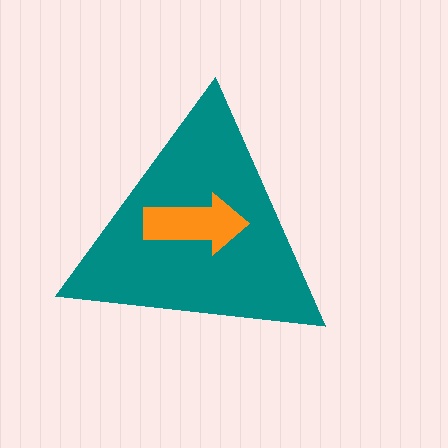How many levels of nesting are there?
2.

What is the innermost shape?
The orange arrow.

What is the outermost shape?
The teal triangle.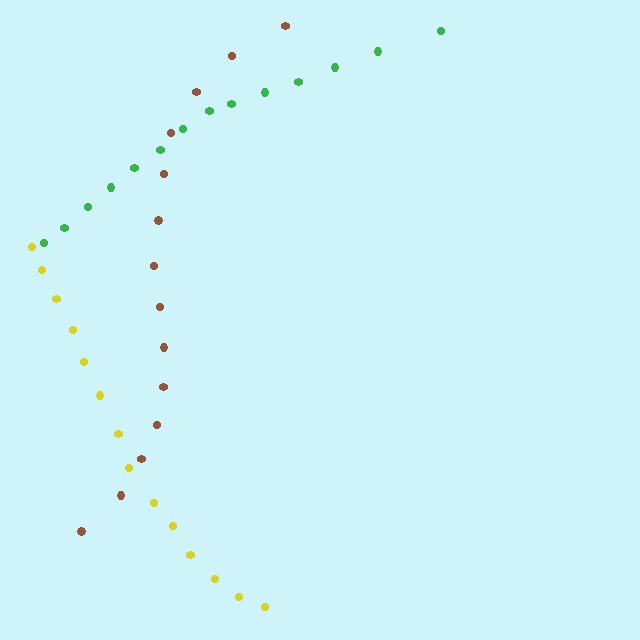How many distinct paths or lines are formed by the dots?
There are 3 distinct paths.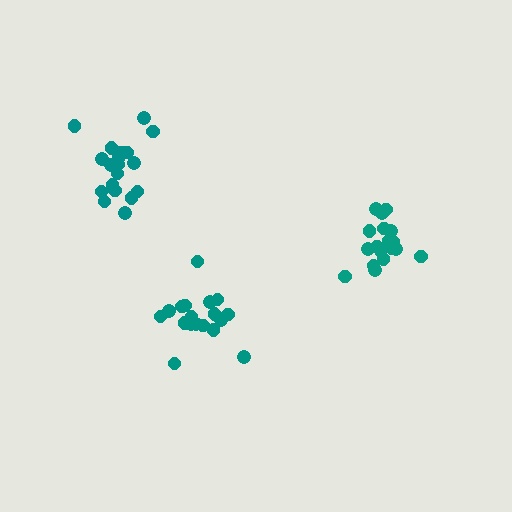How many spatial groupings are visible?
There are 3 spatial groupings.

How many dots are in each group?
Group 1: 20 dots, Group 2: 18 dots, Group 3: 18 dots (56 total).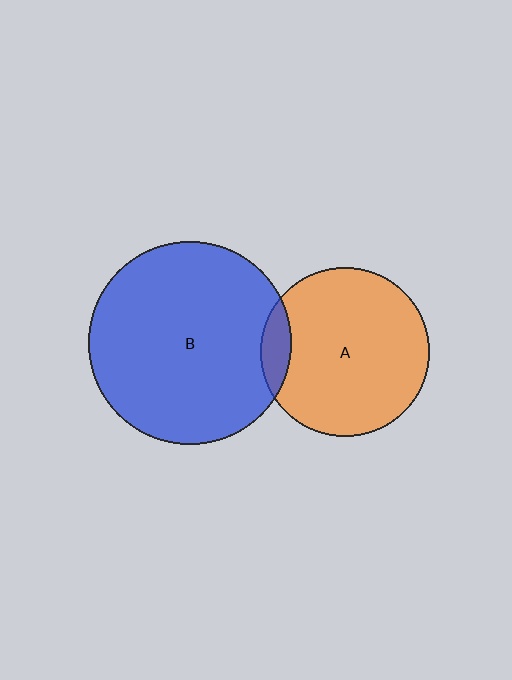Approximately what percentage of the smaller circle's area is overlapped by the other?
Approximately 10%.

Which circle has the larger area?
Circle B (blue).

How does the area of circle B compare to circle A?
Approximately 1.4 times.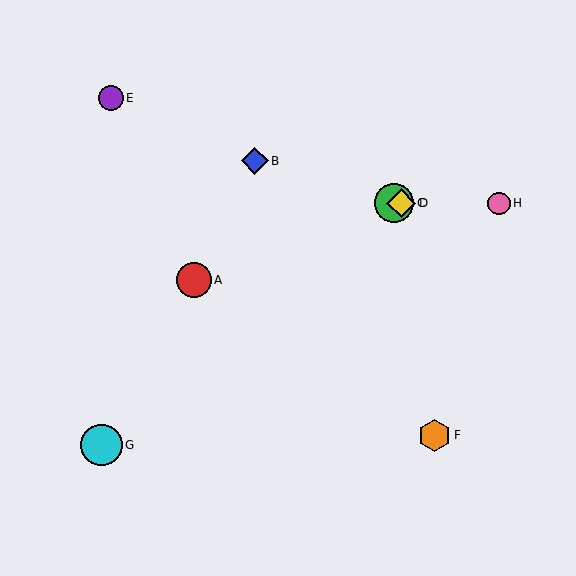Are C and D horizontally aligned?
Yes, both are at y≈203.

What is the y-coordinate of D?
Object D is at y≈203.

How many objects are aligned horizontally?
3 objects (C, D, H) are aligned horizontally.